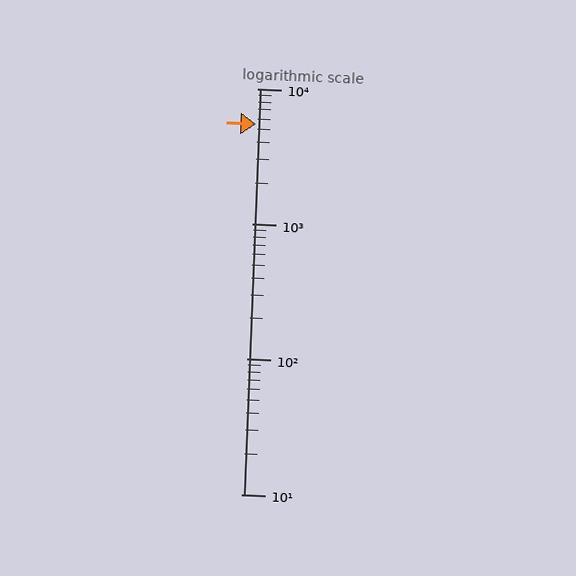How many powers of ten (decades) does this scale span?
The scale spans 3 decades, from 10 to 10000.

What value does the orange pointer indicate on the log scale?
The pointer indicates approximately 5500.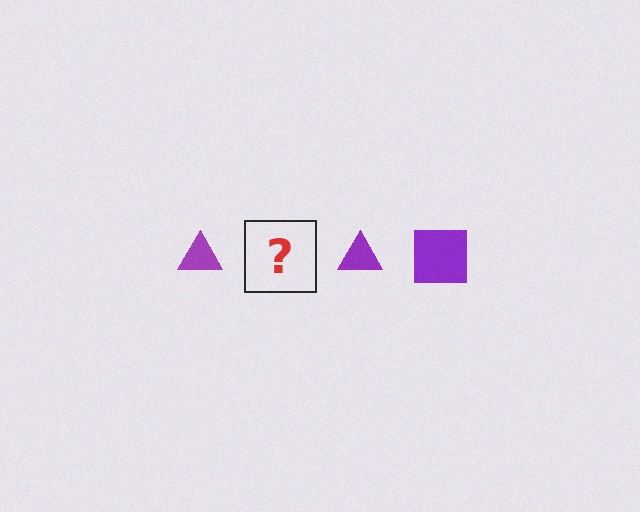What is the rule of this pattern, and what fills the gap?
The rule is that the pattern cycles through triangle, square shapes in purple. The gap should be filled with a purple square.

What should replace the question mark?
The question mark should be replaced with a purple square.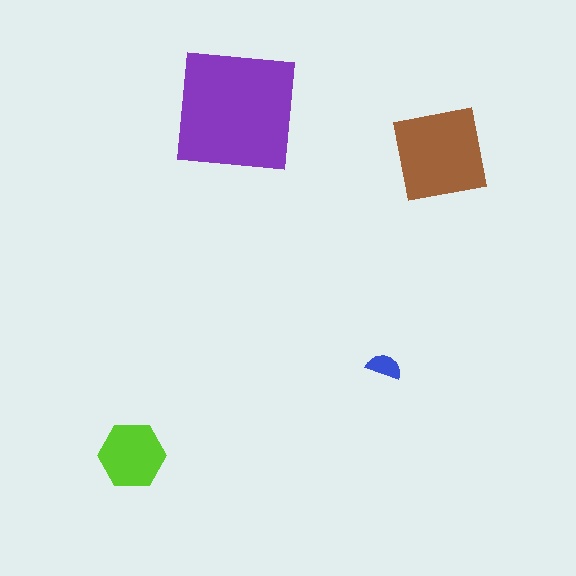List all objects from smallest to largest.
The blue semicircle, the lime hexagon, the brown square, the purple square.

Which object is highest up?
The purple square is topmost.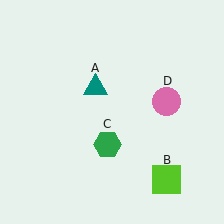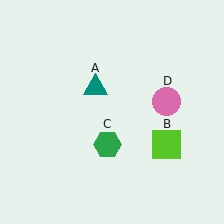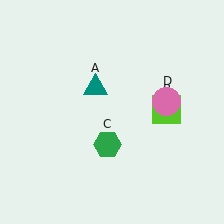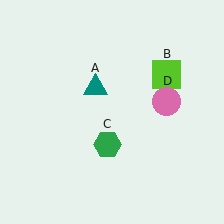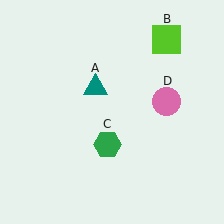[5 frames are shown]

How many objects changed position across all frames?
1 object changed position: lime square (object B).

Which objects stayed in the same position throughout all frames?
Teal triangle (object A) and green hexagon (object C) and pink circle (object D) remained stationary.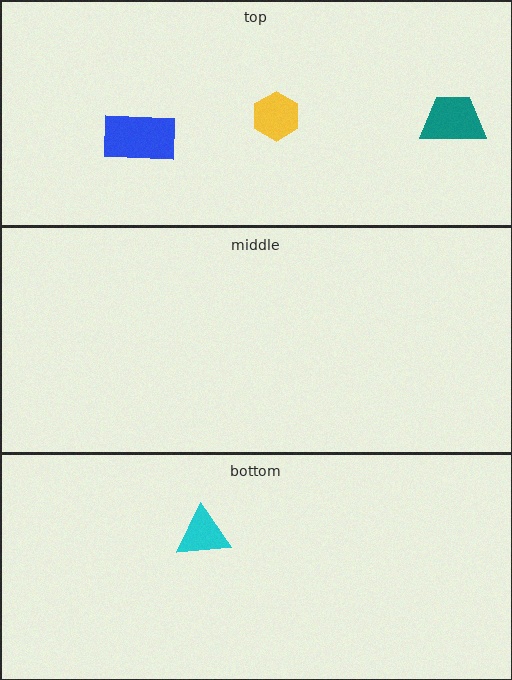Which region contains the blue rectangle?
The top region.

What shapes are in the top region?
The yellow hexagon, the teal trapezoid, the blue rectangle.